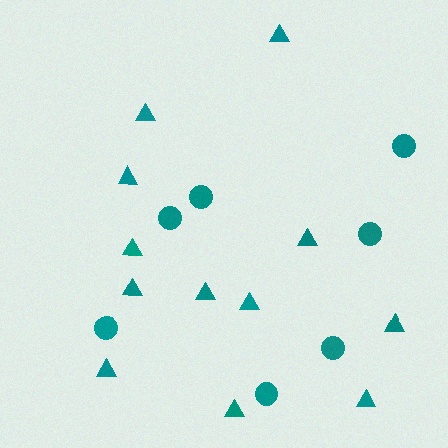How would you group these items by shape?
There are 2 groups: one group of circles (7) and one group of triangles (12).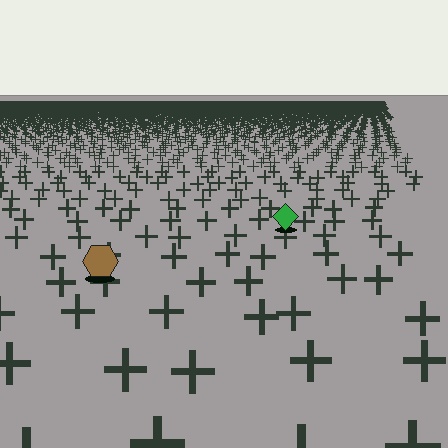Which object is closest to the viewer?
The brown hexagon is closest. The texture marks near it are larger and more spread out.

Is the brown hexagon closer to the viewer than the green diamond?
Yes. The brown hexagon is closer — you can tell from the texture gradient: the ground texture is coarser near it.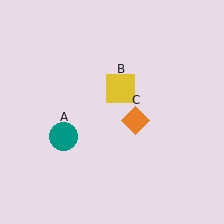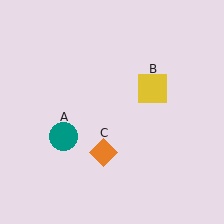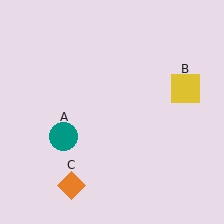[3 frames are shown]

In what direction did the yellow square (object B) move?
The yellow square (object B) moved right.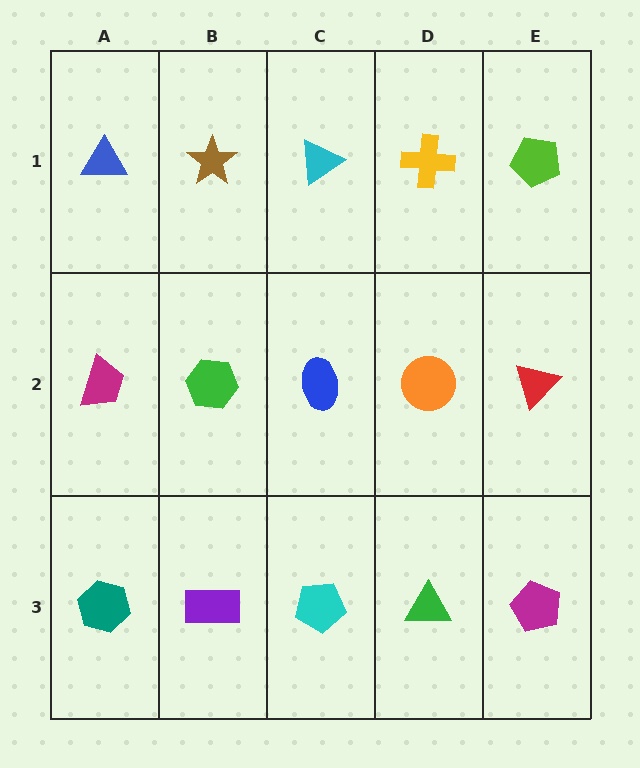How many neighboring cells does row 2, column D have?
4.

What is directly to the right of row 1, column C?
A yellow cross.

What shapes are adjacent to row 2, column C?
A cyan triangle (row 1, column C), a cyan pentagon (row 3, column C), a green hexagon (row 2, column B), an orange circle (row 2, column D).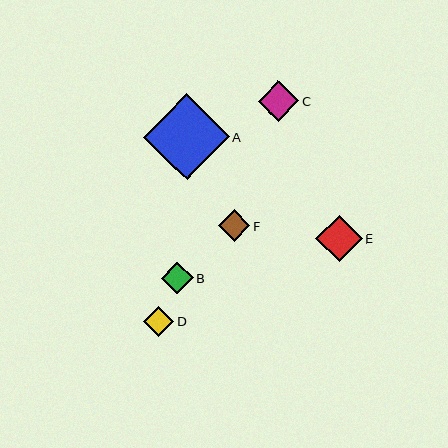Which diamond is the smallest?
Diamond D is the smallest with a size of approximately 30 pixels.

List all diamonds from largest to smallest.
From largest to smallest: A, E, C, B, F, D.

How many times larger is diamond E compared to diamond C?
Diamond E is approximately 1.2 times the size of diamond C.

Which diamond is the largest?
Diamond A is the largest with a size of approximately 86 pixels.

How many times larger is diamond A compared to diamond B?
Diamond A is approximately 2.7 times the size of diamond B.